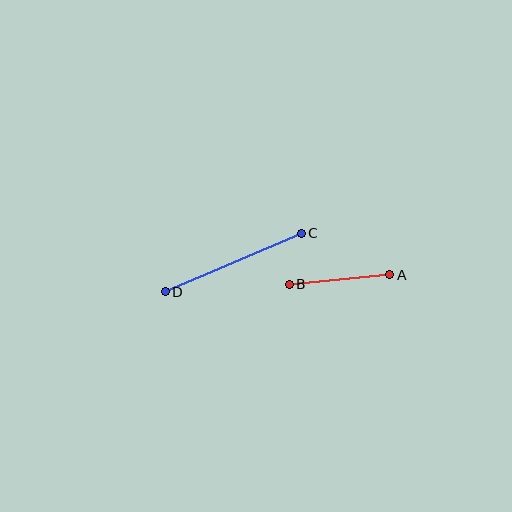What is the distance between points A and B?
The distance is approximately 101 pixels.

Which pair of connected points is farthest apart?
Points C and D are farthest apart.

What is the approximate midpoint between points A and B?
The midpoint is at approximately (339, 279) pixels.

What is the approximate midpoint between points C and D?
The midpoint is at approximately (233, 263) pixels.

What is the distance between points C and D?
The distance is approximately 148 pixels.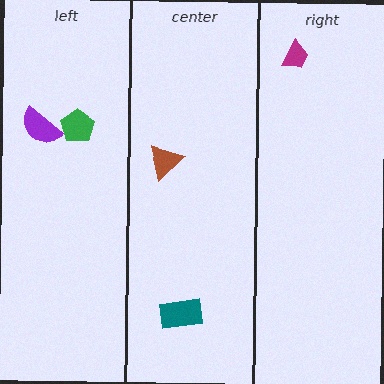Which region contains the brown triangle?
The center region.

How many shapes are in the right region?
1.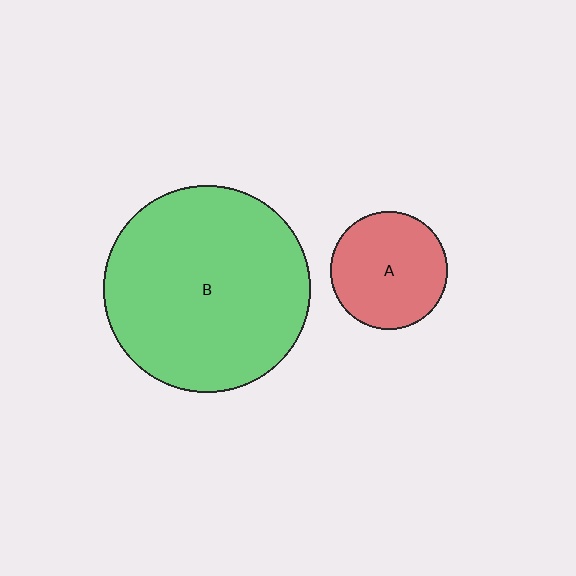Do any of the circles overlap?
No, none of the circles overlap.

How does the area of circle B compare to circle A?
Approximately 3.1 times.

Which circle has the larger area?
Circle B (green).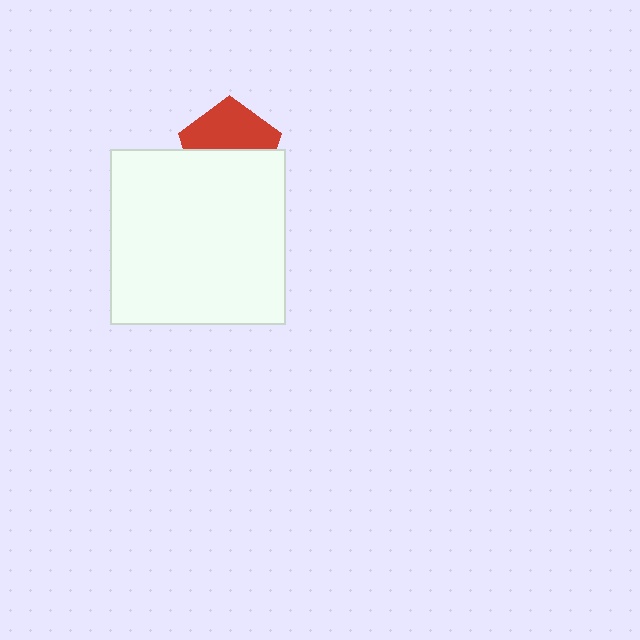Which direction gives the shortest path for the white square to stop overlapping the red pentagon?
Moving down gives the shortest separation.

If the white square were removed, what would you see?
You would see the complete red pentagon.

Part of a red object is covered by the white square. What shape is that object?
It is a pentagon.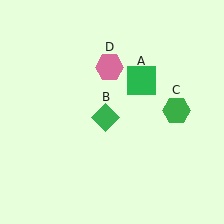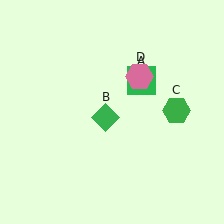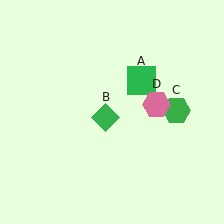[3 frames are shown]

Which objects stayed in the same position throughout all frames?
Green square (object A) and green diamond (object B) and green hexagon (object C) remained stationary.